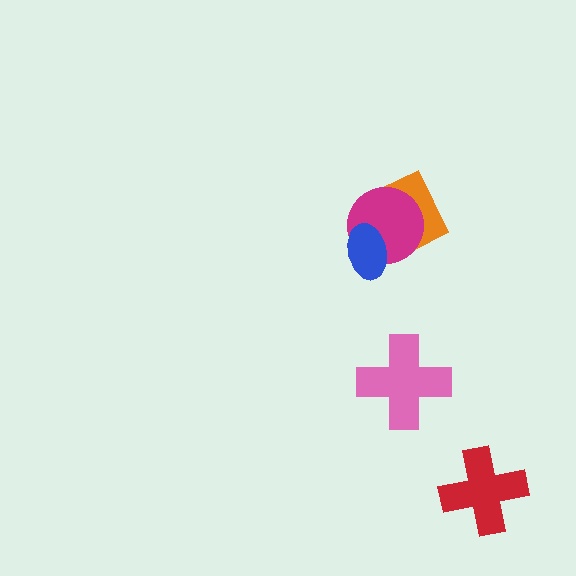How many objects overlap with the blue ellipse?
1 object overlaps with the blue ellipse.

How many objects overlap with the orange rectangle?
1 object overlaps with the orange rectangle.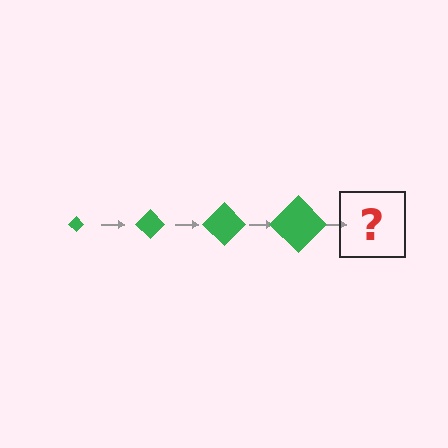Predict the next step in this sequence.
The next step is a green diamond, larger than the previous one.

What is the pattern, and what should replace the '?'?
The pattern is that the diamond gets progressively larger each step. The '?' should be a green diamond, larger than the previous one.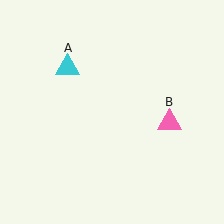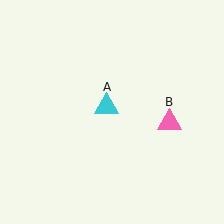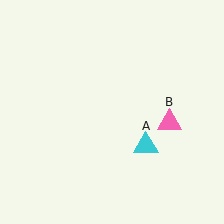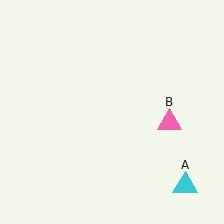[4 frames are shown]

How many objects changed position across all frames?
1 object changed position: cyan triangle (object A).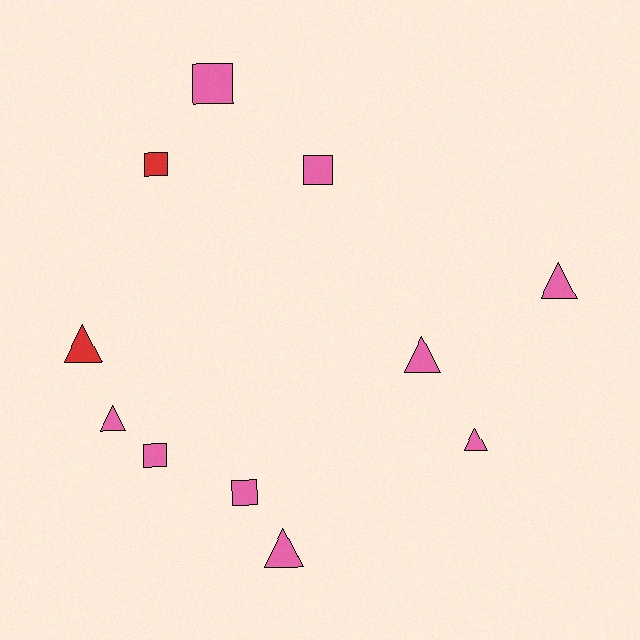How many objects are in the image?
There are 11 objects.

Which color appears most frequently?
Pink, with 9 objects.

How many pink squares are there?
There are 4 pink squares.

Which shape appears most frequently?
Triangle, with 6 objects.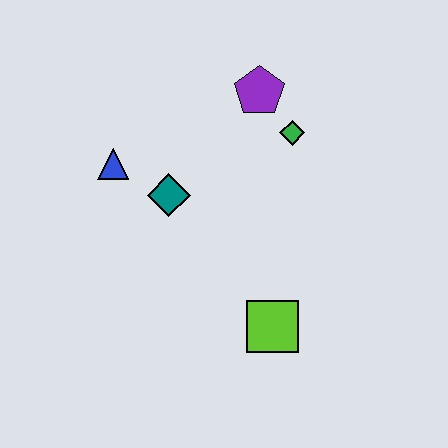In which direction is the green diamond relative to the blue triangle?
The green diamond is to the right of the blue triangle.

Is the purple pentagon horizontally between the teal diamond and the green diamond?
Yes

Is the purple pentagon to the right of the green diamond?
No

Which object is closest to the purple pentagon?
The green diamond is closest to the purple pentagon.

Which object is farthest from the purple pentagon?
The lime square is farthest from the purple pentagon.